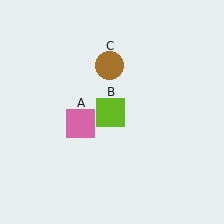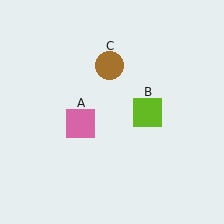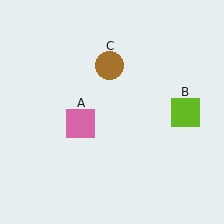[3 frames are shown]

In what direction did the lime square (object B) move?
The lime square (object B) moved right.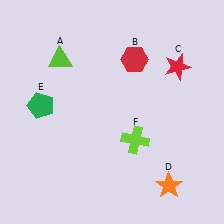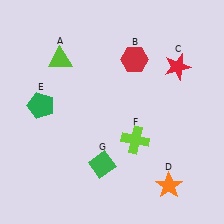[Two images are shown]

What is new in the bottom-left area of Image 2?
A green diamond (G) was added in the bottom-left area of Image 2.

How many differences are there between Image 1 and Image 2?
There is 1 difference between the two images.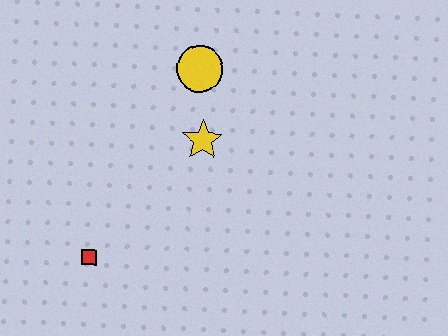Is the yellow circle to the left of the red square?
No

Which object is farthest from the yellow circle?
The red square is farthest from the yellow circle.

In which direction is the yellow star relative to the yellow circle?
The yellow star is below the yellow circle.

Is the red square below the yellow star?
Yes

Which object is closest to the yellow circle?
The yellow star is closest to the yellow circle.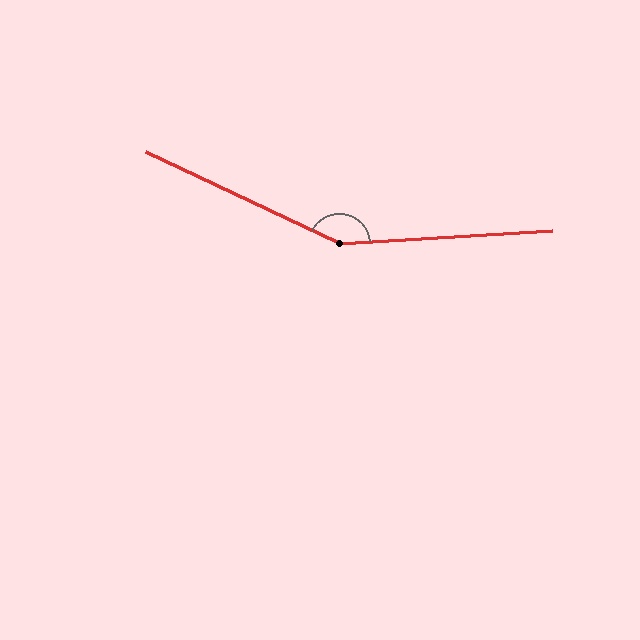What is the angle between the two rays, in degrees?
Approximately 151 degrees.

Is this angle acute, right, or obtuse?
It is obtuse.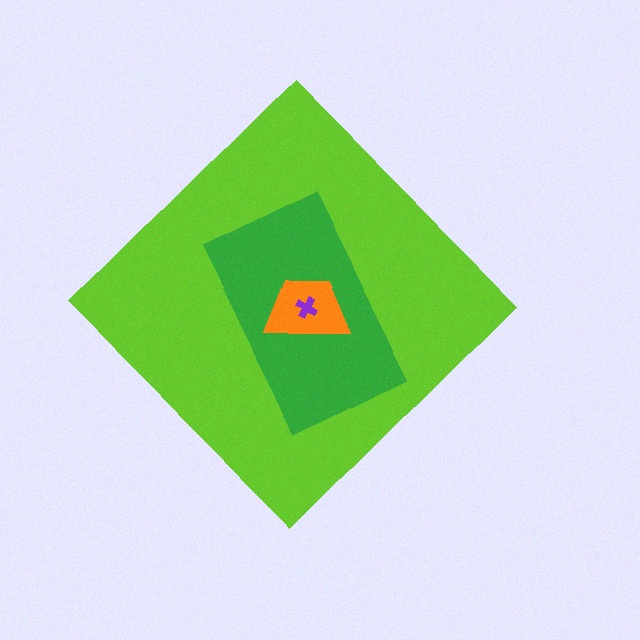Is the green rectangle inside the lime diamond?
Yes.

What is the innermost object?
The purple cross.